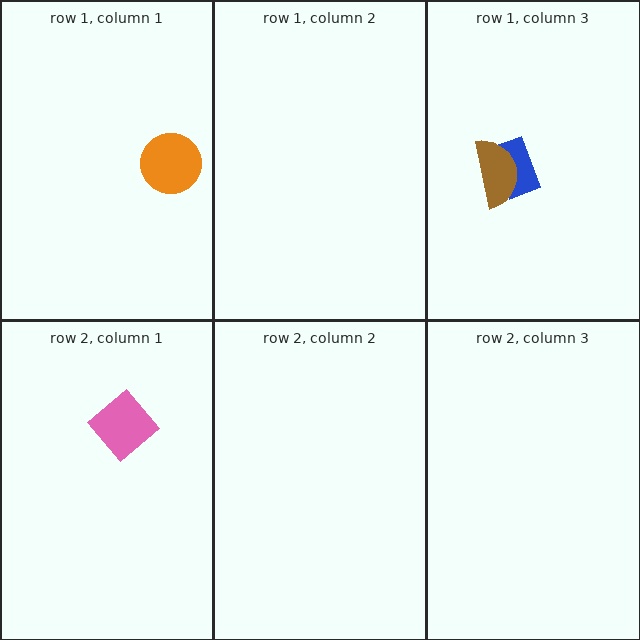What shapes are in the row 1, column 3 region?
The blue rectangle, the brown semicircle.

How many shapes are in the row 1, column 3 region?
2.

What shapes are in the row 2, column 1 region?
The pink diamond.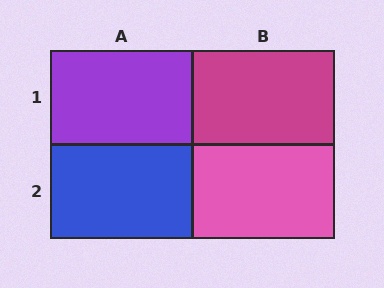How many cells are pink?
1 cell is pink.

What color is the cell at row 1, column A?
Purple.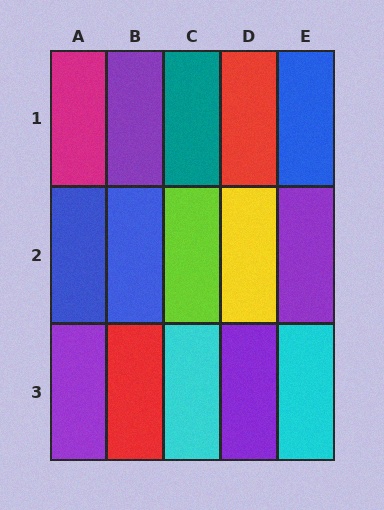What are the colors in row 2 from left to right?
Blue, blue, lime, yellow, purple.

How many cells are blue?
3 cells are blue.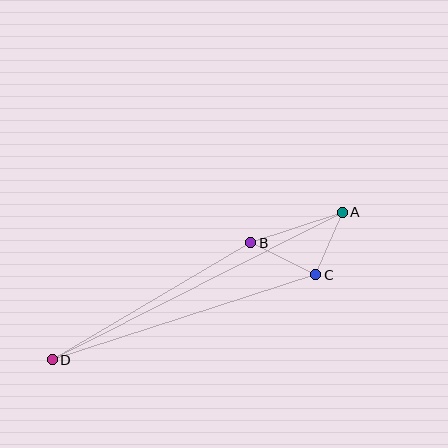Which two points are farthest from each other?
Points A and D are farthest from each other.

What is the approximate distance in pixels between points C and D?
The distance between C and D is approximately 277 pixels.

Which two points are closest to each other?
Points A and C are closest to each other.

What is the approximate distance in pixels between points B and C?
The distance between B and C is approximately 73 pixels.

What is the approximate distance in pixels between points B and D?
The distance between B and D is approximately 231 pixels.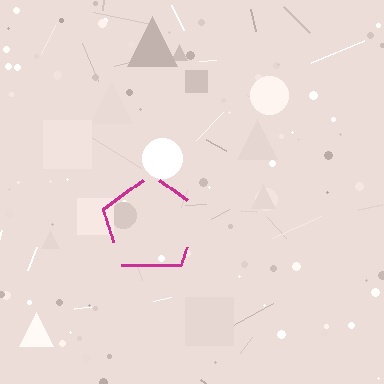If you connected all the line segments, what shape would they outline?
They would outline a pentagon.